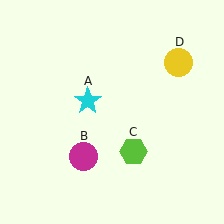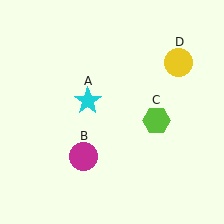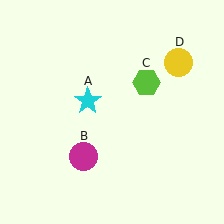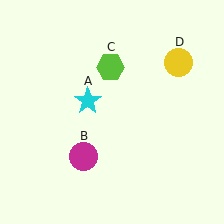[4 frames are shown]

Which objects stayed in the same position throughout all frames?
Cyan star (object A) and magenta circle (object B) and yellow circle (object D) remained stationary.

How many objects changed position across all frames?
1 object changed position: lime hexagon (object C).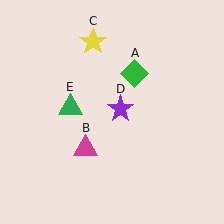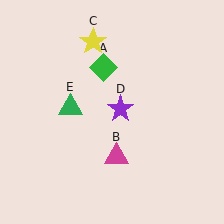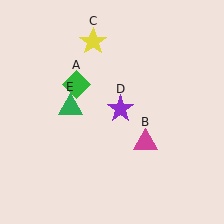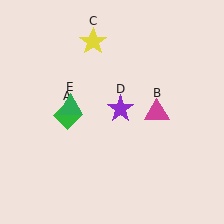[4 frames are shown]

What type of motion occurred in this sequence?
The green diamond (object A), magenta triangle (object B) rotated counterclockwise around the center of the scene.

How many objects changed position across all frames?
2 objects changed position: green diamond (object A), magenta triangle (object B).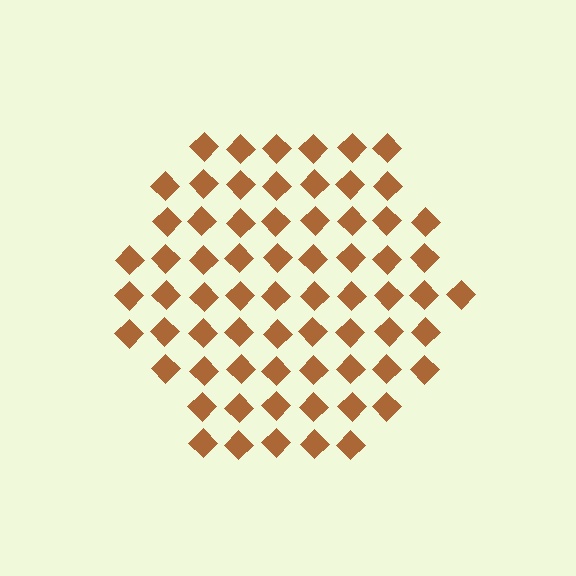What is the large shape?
The large shape is a hexagon.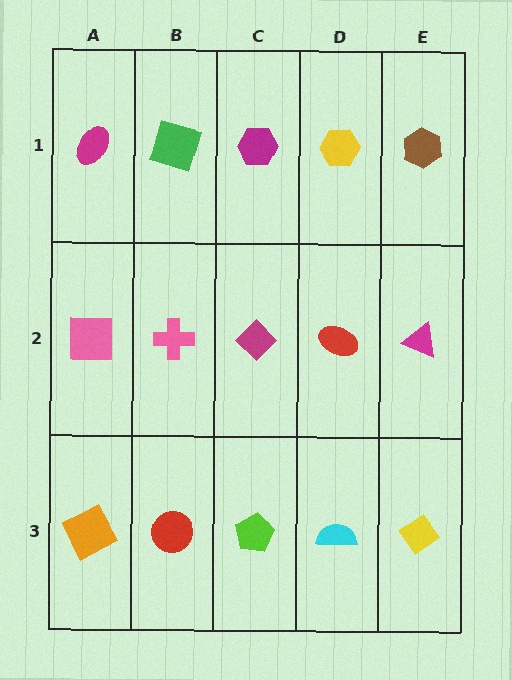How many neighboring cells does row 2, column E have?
3.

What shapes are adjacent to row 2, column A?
A magenta ellipse (row 1, column A), an orange square (row 3, column A), a pink cross (row 2, column B).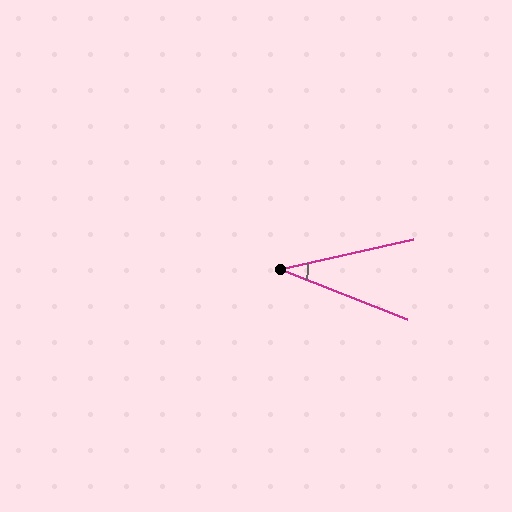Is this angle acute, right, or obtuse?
It is acute.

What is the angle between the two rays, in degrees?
Approximately 34 degrees.